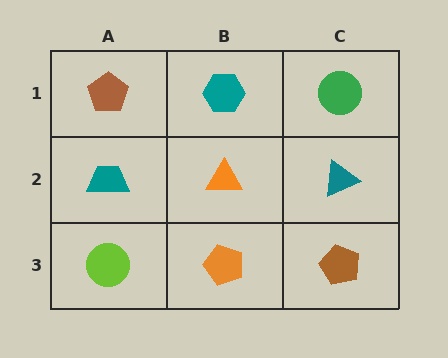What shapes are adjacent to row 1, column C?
A teal triangle (row 2, column C), a teal hexagon (row 1, column B).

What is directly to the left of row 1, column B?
A brown pentagon.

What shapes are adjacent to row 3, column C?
A teal triangle (row 2, column C), an orange pentagon (row 3, column B).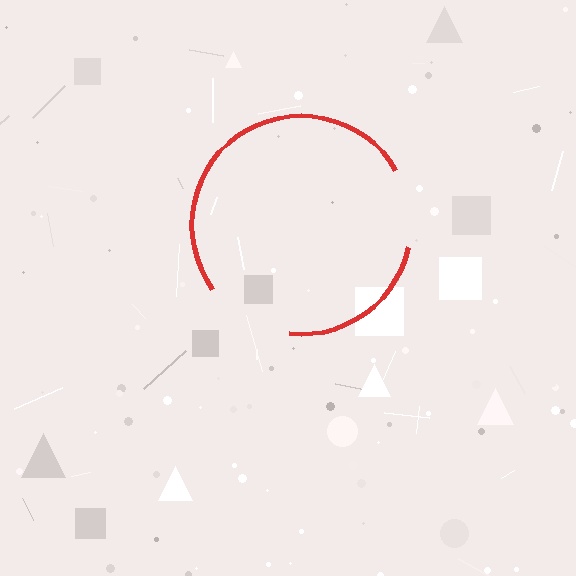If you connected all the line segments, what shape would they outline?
They would outline a circle.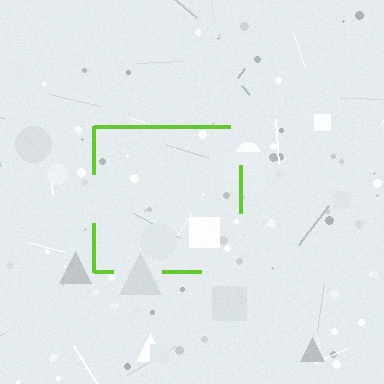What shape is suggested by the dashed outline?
The dashed outline suggests a square.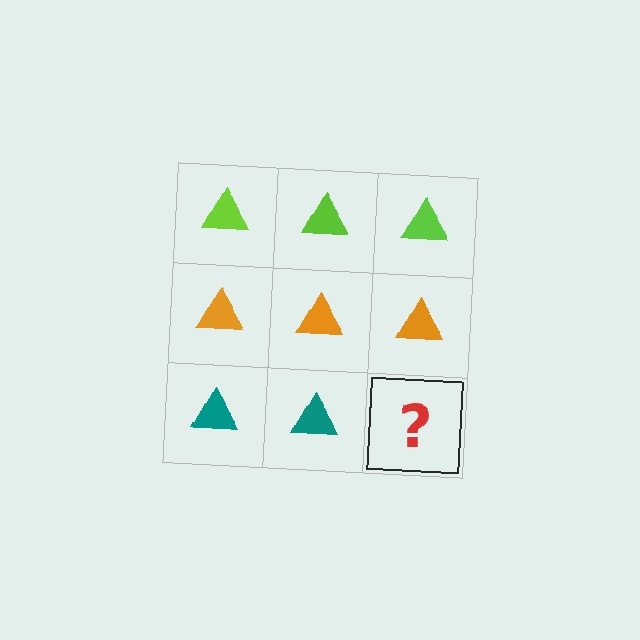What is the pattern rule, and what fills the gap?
The rule is that each row has a consistent color. The gap should be filled with a teal triangle.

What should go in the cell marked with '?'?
The missing cell should contain a teal triangle.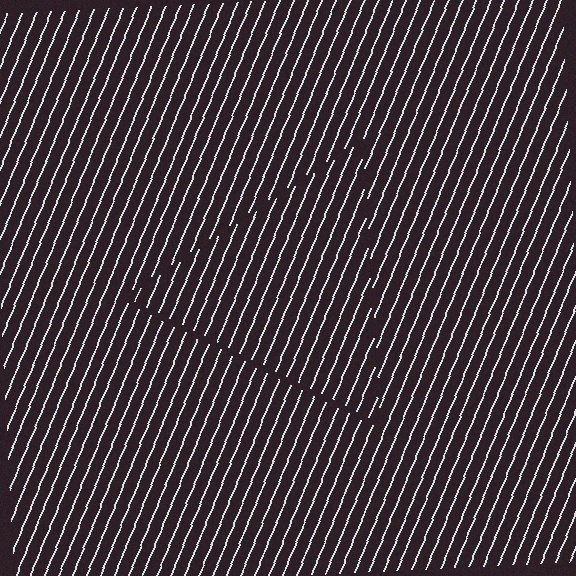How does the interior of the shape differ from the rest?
The interior of the shape contains the same grating, shifted by half a period — the contour is defined by the phase discontinuity where line-ends from the inner and outer gratings abut.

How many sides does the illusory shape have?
3 sides — the line-ends trace a triangle.